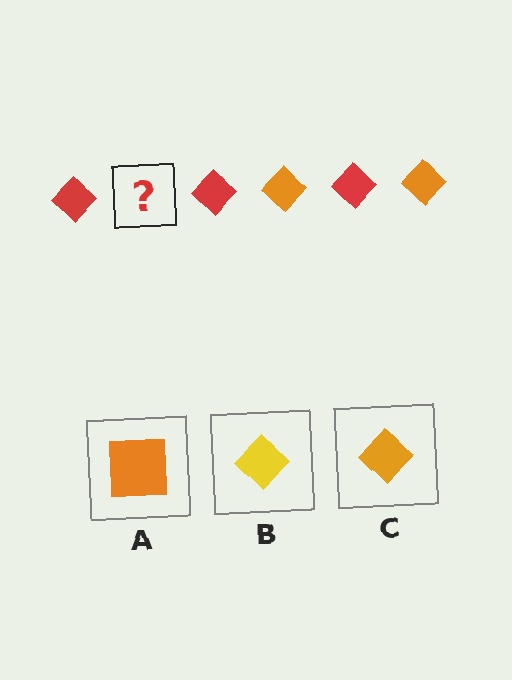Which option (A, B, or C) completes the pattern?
C.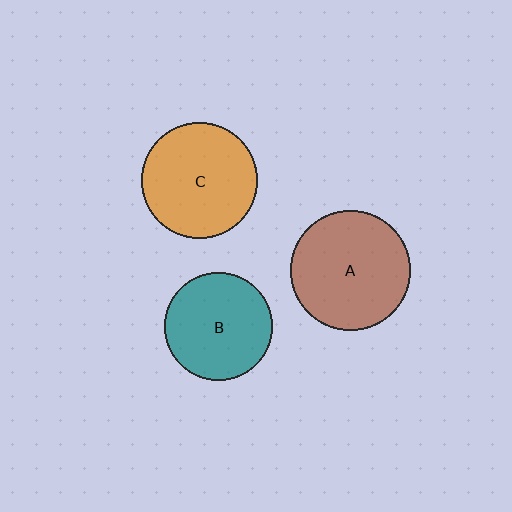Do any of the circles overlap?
No, none of the circles overlap.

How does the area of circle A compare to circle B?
Approximately 1.2 times.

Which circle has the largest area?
Circle A (brown).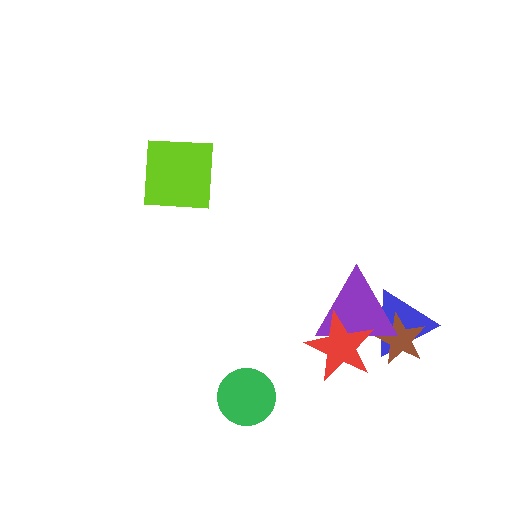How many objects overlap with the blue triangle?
3 objects overlap with the blue triangle.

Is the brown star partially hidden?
Yes, it is partially covered by another shape.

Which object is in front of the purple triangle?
The red star is in front of the purple triangle.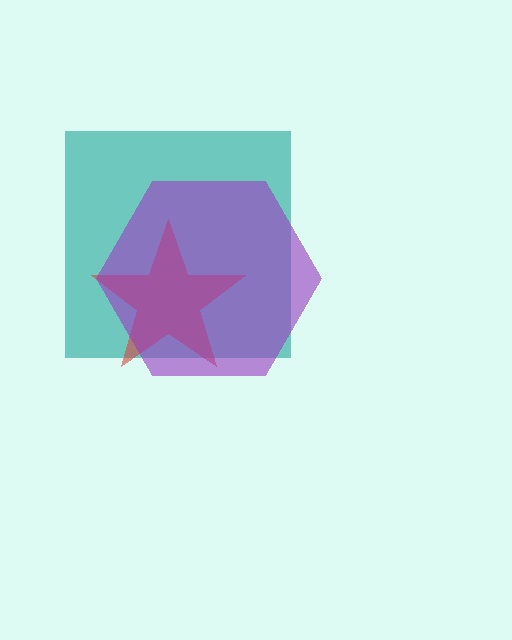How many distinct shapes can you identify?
There are 3 distinct shapes: a teal square, a red star, a purple hexagon.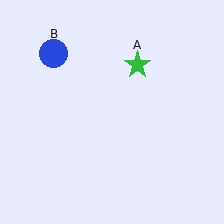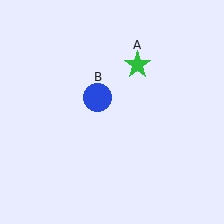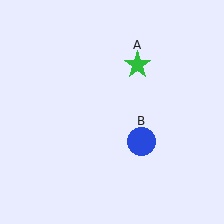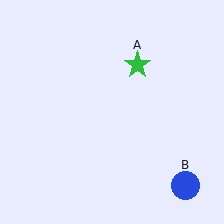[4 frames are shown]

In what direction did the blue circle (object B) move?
The blue circle (object B) moved down and to the right.